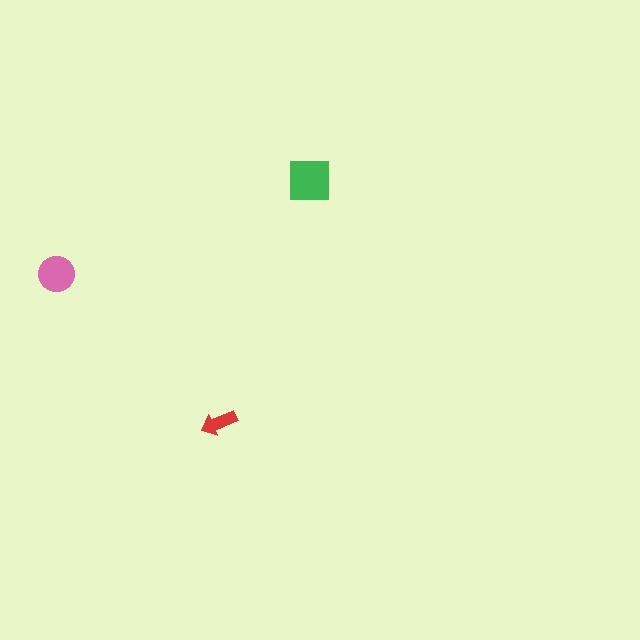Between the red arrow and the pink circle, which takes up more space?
The pink circle.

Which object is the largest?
The green square.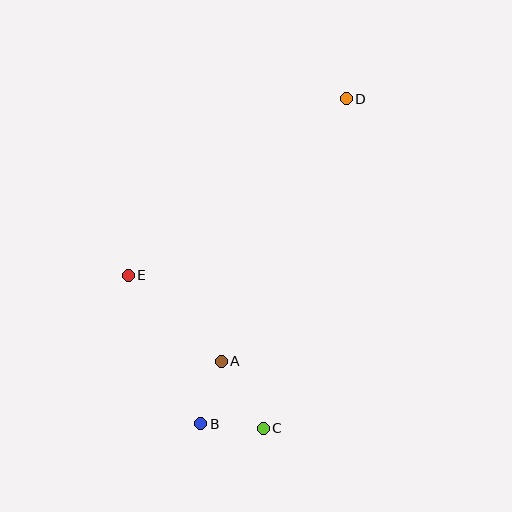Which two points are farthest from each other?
Points B and D are farthest from each other.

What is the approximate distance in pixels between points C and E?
The distance between C and E is approximately 204 pixels.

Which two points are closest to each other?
Points B and C are closest to each other.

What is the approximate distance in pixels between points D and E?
The distance between D and E is approximately 281 pixels.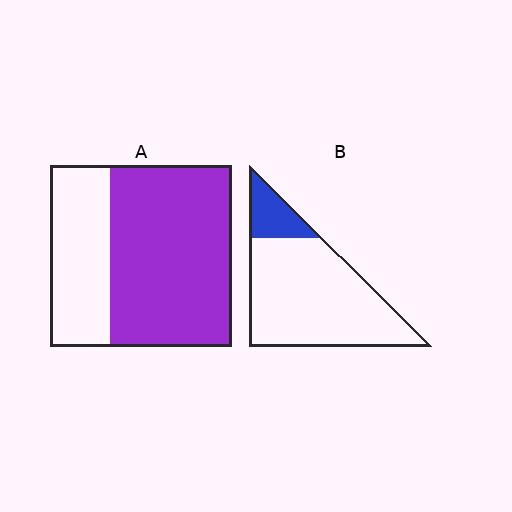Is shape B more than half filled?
No.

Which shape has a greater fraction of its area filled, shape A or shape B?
Shape A.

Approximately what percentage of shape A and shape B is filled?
A is approximately 65% and B is approximately 15%.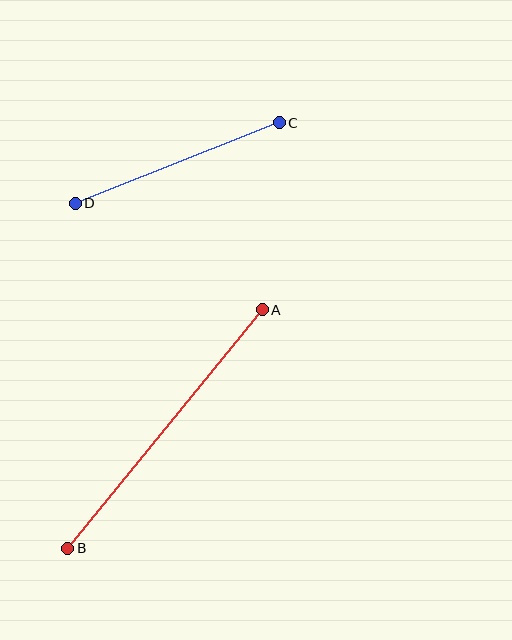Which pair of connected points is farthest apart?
Points A and B are farthest apart.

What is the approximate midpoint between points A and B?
The midpoint is at approximately (165, 429) pixels.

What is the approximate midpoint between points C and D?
The midpoint is at approximately (177, 163) pixels.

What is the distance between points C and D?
The distance is approximately 219 pixels.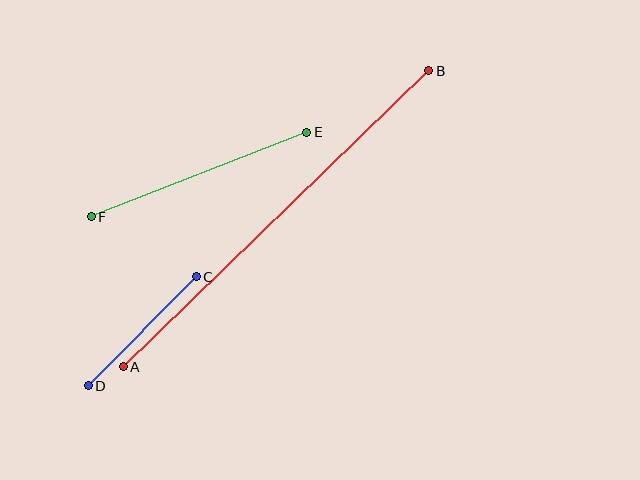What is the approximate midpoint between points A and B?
The midpoint is at approximately (276, 219) pixels.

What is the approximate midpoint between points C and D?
The midpoint is at approximately (142, 331) pixels.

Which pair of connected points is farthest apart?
Points A and B are farthest apart.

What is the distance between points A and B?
The distance is approximately 425 pixels.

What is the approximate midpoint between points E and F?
The midpoint is at approximately (199, 174) pixels.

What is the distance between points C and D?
The distance is approximately 153 pixels.